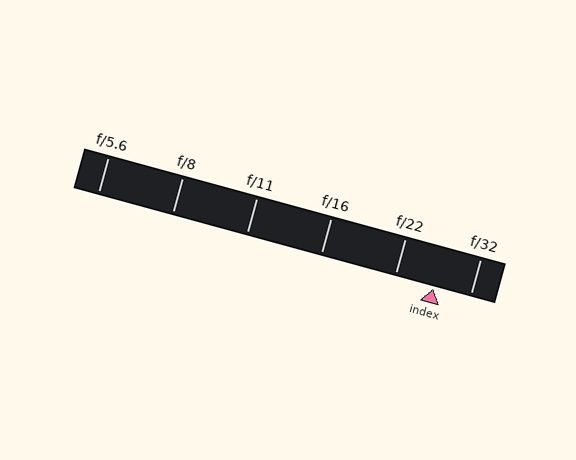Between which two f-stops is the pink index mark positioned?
The index mark is between f/22 and f/32.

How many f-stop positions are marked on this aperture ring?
There are 6 f-stop positions marked.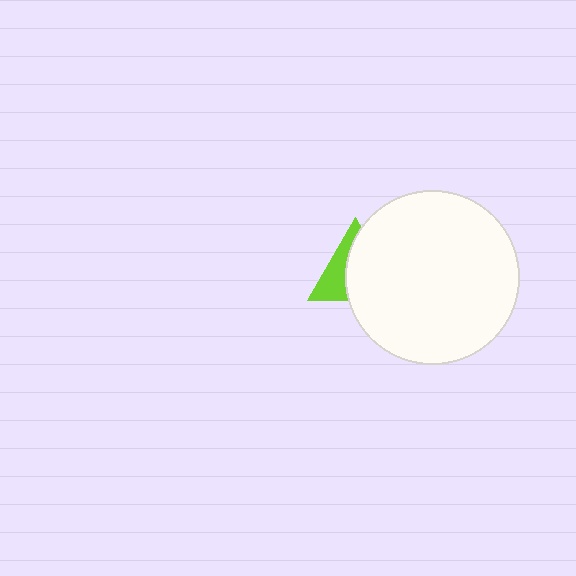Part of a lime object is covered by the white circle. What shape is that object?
It is a triangle.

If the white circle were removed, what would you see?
You would see the complete lime triangle.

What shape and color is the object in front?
The object in front is a white circle.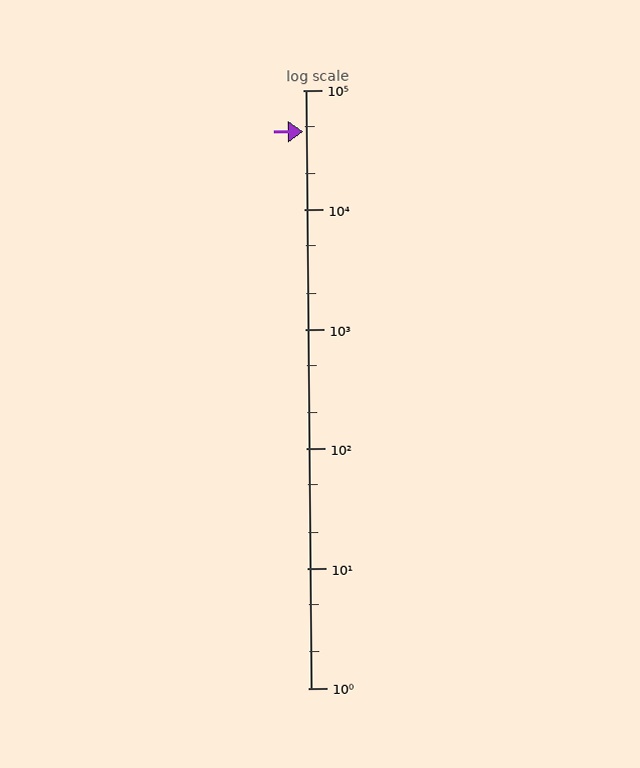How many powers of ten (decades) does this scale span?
The scale spans 5 decades, from 1 to 100000.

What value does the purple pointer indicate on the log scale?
The pointer indicates approximately 45000.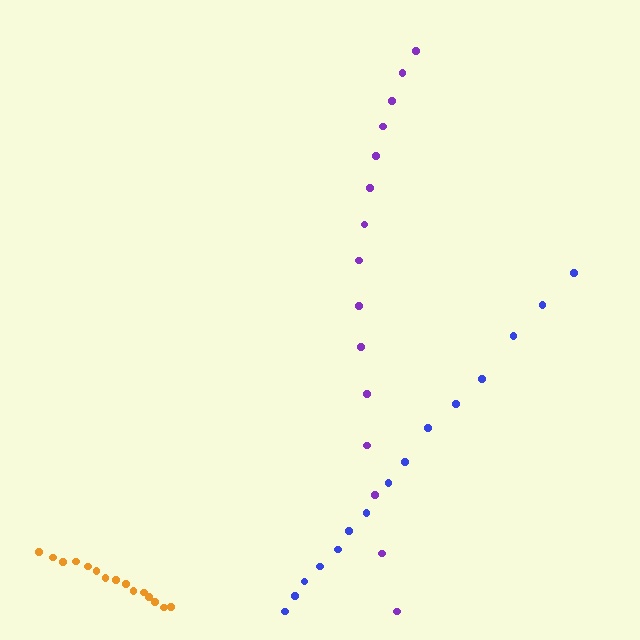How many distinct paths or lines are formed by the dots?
There are 3 distinct paths.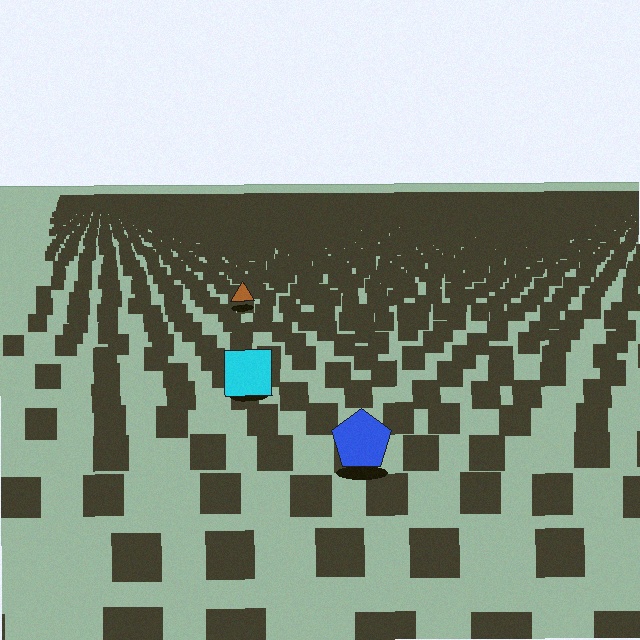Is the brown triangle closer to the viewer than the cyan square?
No. The cyan square is closer — you can tell from the texture gradient: the ground texture is coarser near it.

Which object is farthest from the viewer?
The brown triangle is farthest from the viewer. It appears smaller and the ground texture around it is denser.